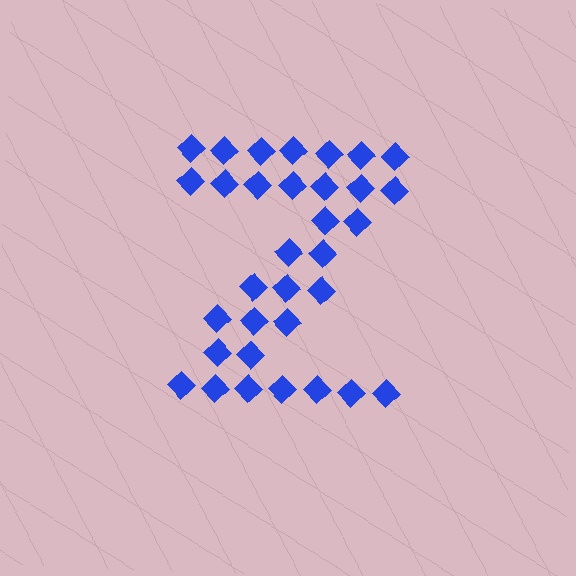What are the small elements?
The small elements are diamonds.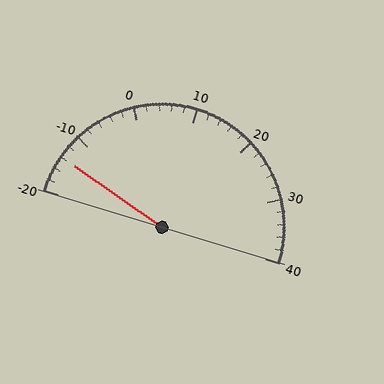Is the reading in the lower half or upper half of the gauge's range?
The reading is in the lower half of the range (-20 to 40).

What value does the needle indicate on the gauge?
The needle indicates approximately -14.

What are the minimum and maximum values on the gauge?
The gauge ranges from -20 to 40.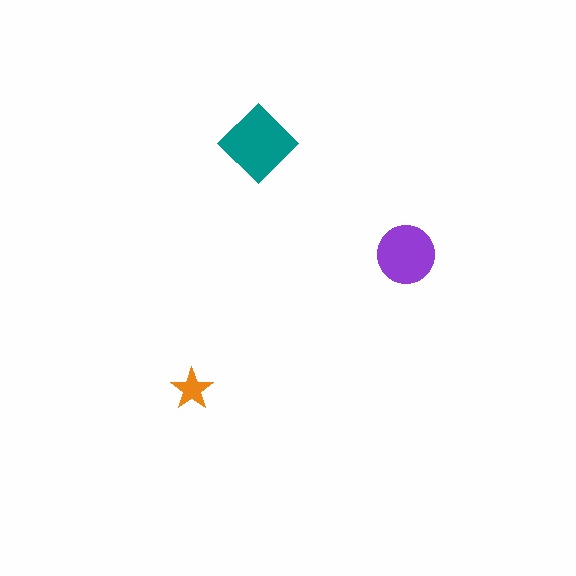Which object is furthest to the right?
The purple circle is rightmost.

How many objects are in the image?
There are 3 objects in the image.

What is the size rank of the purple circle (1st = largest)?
2nd.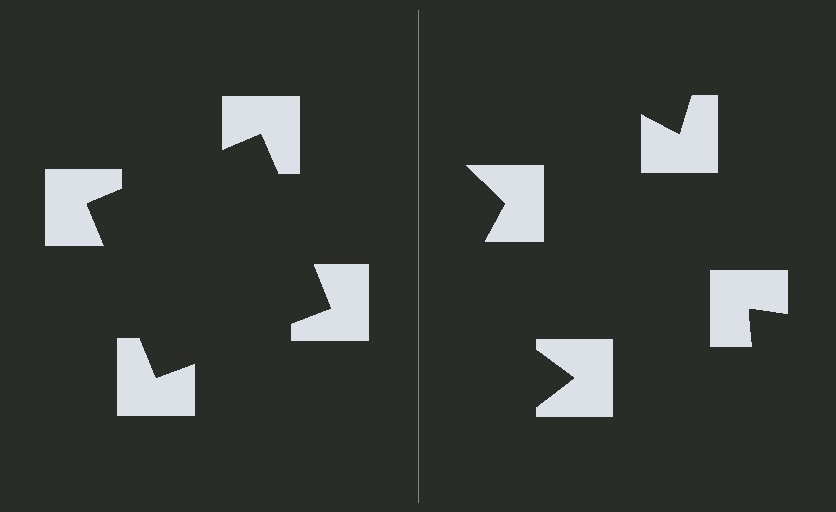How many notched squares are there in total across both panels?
8 — 4 on each side.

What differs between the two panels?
The notched squares are positioned identically on both sides; only the wedge orientations differ. On the left they align to a square; on the right they are misaligned.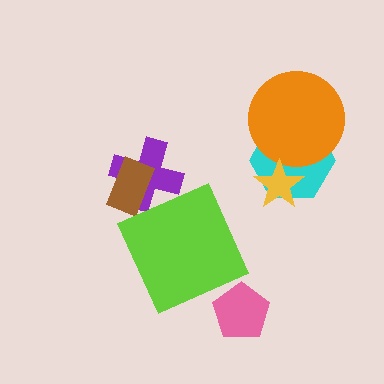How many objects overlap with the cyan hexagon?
2 objects overlap with the cyan hexagon.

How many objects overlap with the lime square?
0 objects overlap with the lime square.